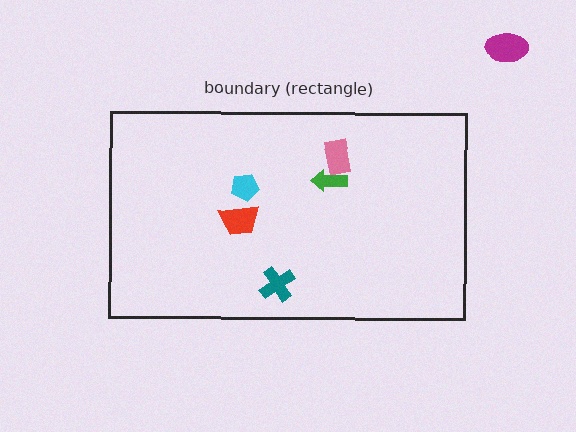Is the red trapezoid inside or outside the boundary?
Inside.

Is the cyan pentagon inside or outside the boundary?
Inside.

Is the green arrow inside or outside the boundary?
Inside.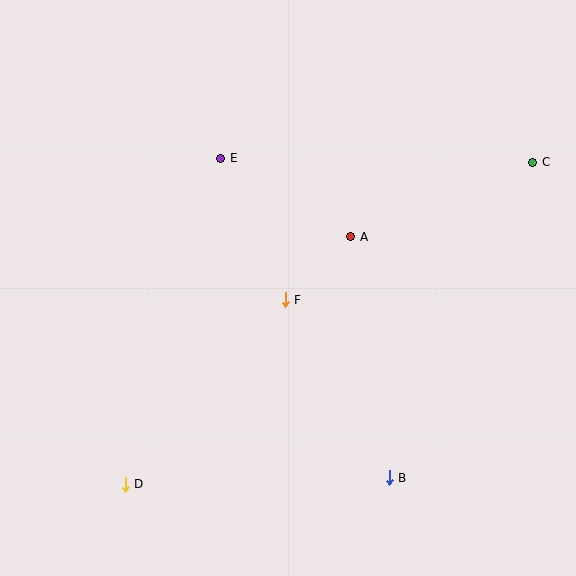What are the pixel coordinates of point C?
Point C is at (533, 162).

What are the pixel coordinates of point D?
Point D is at (125, 485).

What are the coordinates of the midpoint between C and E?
The midpoint between C and E is at (377, 160).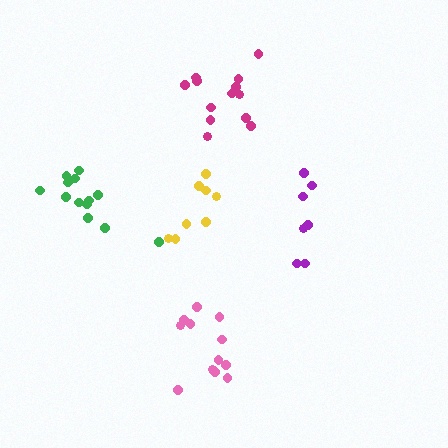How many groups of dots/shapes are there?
There are 5 groups.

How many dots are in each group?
Group 1: 12 dots, Group 2: 7 dots, Group 3: 13 dots, Group 4: 13 dots, Group 5: 8 dots (53 total).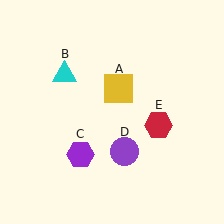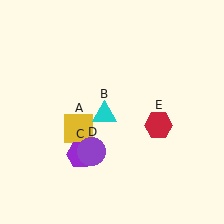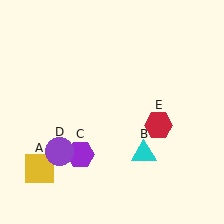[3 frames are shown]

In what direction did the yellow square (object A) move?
The yellow square (object A) moved down and to the left.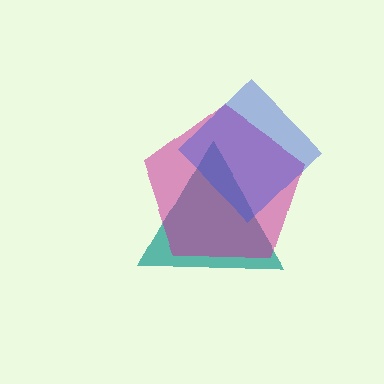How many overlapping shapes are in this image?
There are 3 overlapping shapes in the image.